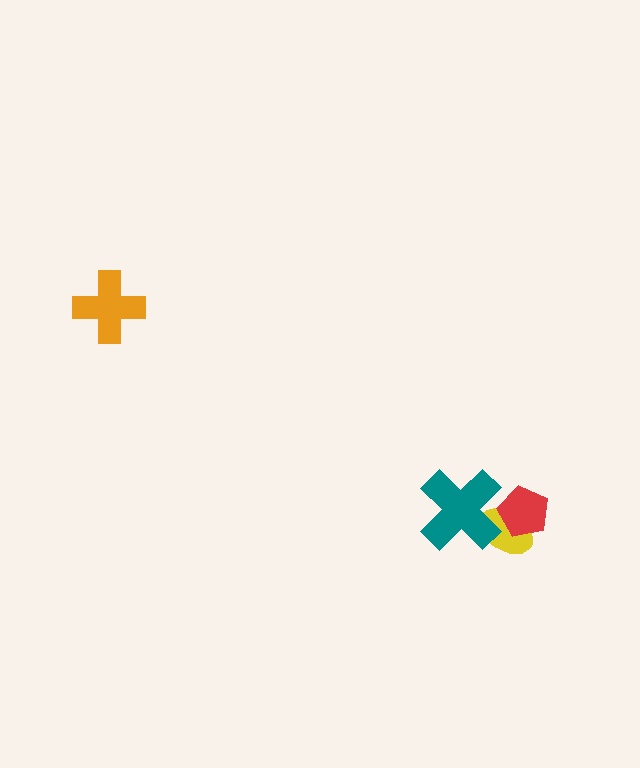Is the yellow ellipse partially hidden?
Yes, it is partially covered by another shape.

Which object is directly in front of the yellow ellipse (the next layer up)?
The red pentagon is directly in front of the yellow ellipse.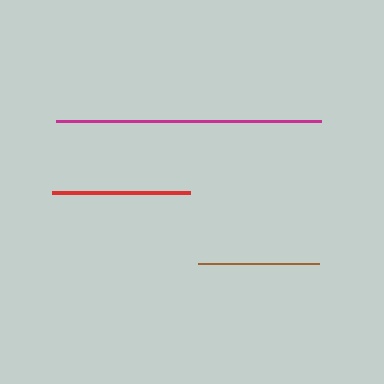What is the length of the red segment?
The red segment is approximately 137 pixels long.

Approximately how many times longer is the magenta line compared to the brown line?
The magenta line is approximately 2.2 times the length of the brown line.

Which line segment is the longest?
The magenta line is the longest at approximately 265 pixels.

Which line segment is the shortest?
The brown line is the shortest at approximately 122 pixels.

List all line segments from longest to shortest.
From longest to shortest: magenta, red, brown.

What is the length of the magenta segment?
The magenta segment is approximately 265 pixels long.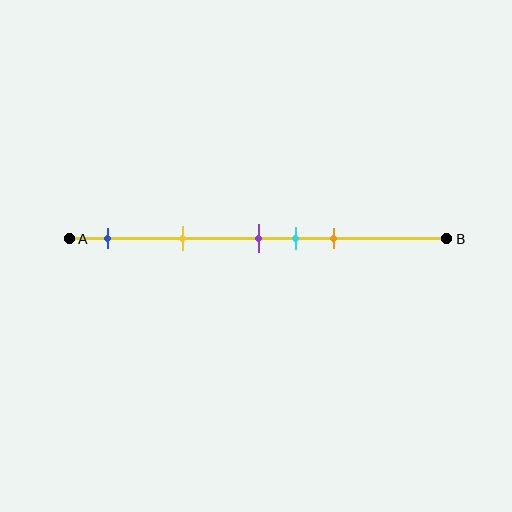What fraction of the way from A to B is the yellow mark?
The yellow mark is approximately 30% (0.3) of the way from A to B.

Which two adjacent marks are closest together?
The purple and cyan marks are the closest adjacent pair.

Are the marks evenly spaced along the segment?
No, the marks are not evenly spaced.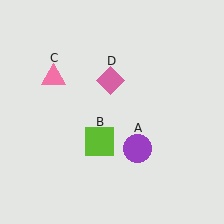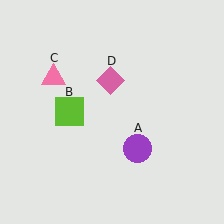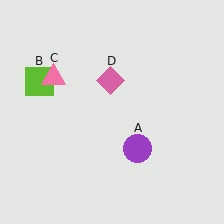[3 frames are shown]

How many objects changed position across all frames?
1 object changed position: lime square (object B).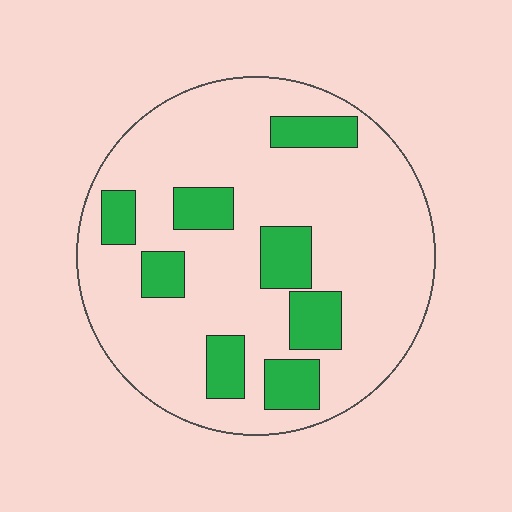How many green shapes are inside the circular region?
8.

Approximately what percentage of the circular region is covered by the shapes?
Approximately 20%.